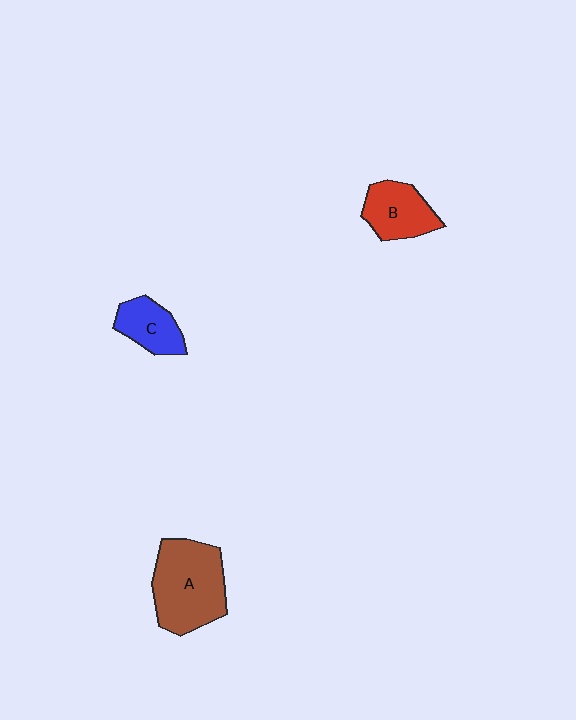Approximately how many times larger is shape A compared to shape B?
Approximately 1.7 times.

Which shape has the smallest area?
Shape C (blue).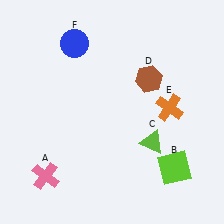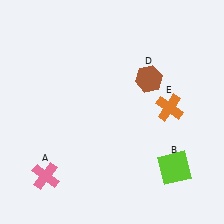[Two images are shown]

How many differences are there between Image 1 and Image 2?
There are 2 differences between the two images.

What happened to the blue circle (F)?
The blue circle (F) was removed in Image 2. It was in the top-left area of Image 1.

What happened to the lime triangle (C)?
The lime triangle (C) was removed in Image 2. It was in the bottom-right area of Image 1.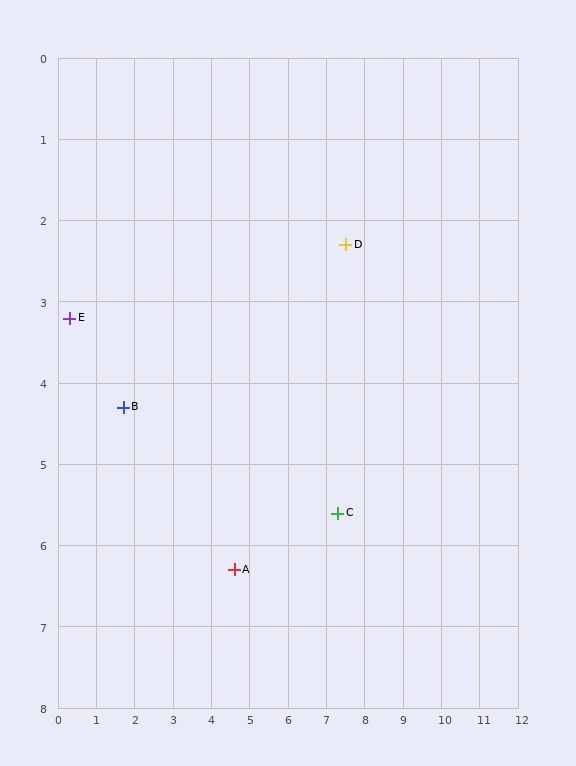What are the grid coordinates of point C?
Point C is at approximately (7.3, 5.6).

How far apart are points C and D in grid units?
Points C and D are about 3.3 grid units apart.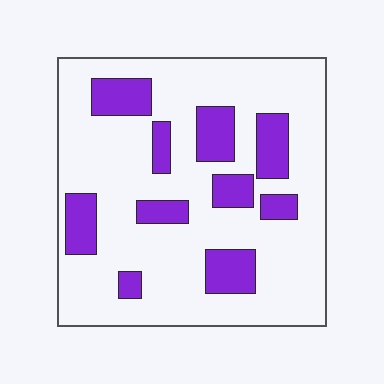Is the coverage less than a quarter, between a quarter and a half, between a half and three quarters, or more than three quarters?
Less than a quarter.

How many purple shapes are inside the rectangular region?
10.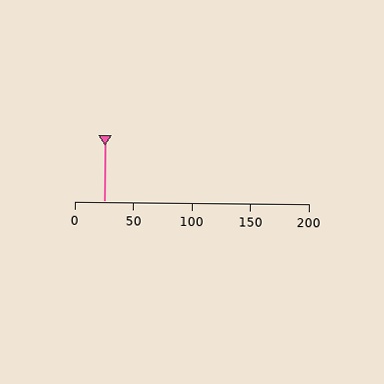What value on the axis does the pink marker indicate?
The marker indicates approximately 25.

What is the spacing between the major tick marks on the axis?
The major ticks are spaced 50 apart.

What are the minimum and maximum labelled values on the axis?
The axis runs from 0 to 200.